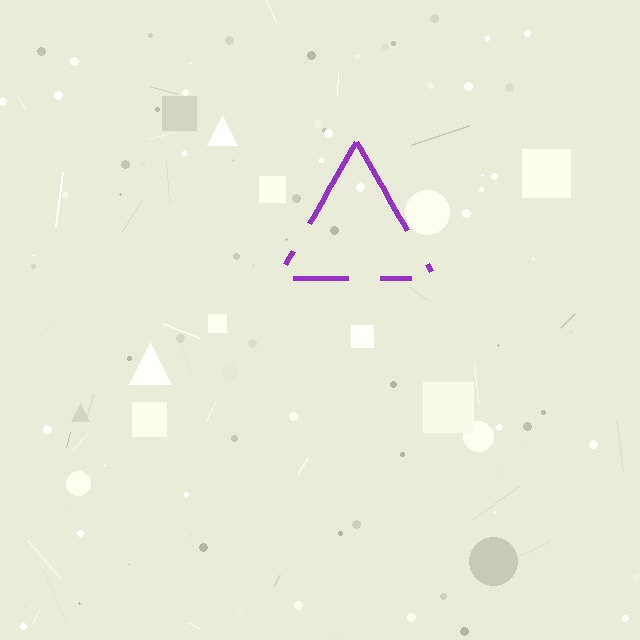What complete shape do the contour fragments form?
The contour fragments form a triangle.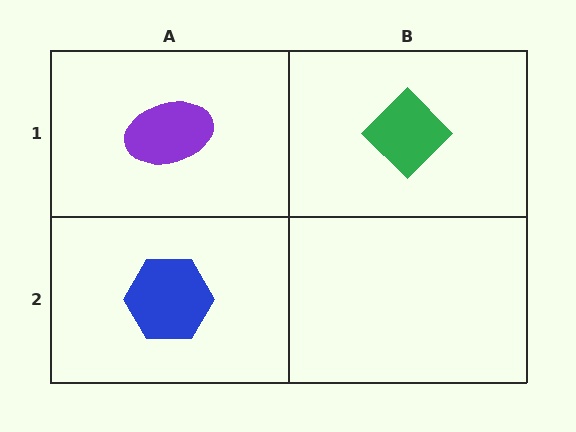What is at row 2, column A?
A blue hexagon.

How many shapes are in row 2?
1 shape.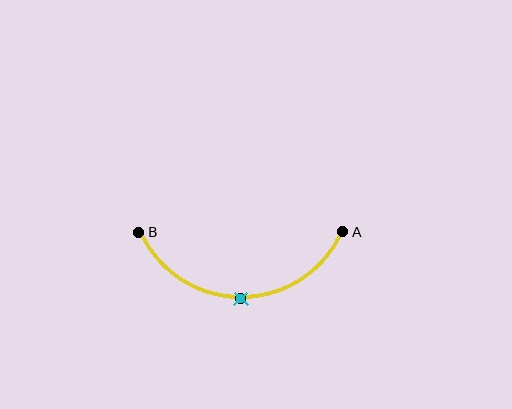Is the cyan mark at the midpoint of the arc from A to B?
Yes. The cyan mark lies on the arc at equal arc-length from both A and B — it is the arc midpoint.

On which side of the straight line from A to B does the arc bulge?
The arc bulges below the straight line connecting A and B.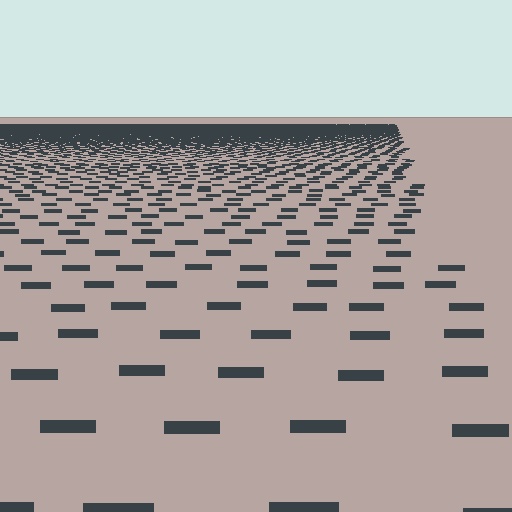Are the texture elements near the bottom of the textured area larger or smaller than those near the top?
Larger. Near the bottom, elements are closer to the viewer and appear at a bigger on-screen size.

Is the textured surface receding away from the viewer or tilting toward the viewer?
The surface is receding away from the viewer. Texture elements get smaller and denser toward the top.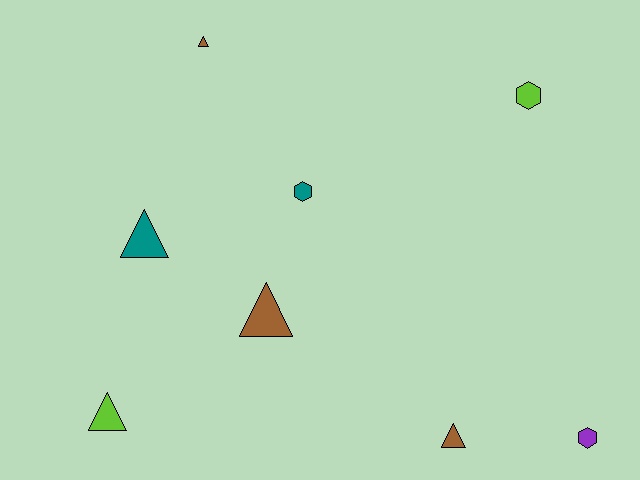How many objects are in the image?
There are 8 objects.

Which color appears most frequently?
Brown, with 3 objects.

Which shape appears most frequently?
Triangle, with 5 objects.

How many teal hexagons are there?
There is 1 teal hexagon.